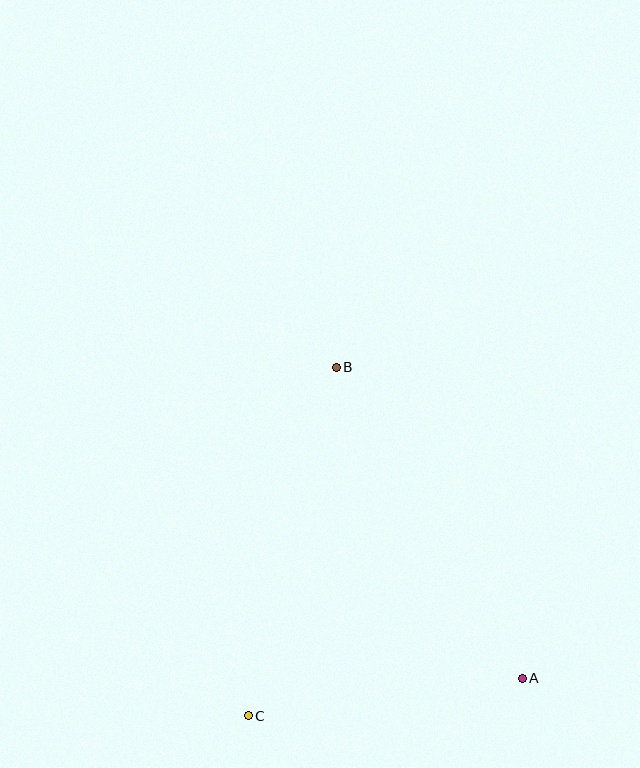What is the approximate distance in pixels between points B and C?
The distance between B and C is approximately 359 pixels.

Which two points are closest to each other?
Points A and C are closest to each other.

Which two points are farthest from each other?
Points A and B are farthest from each other.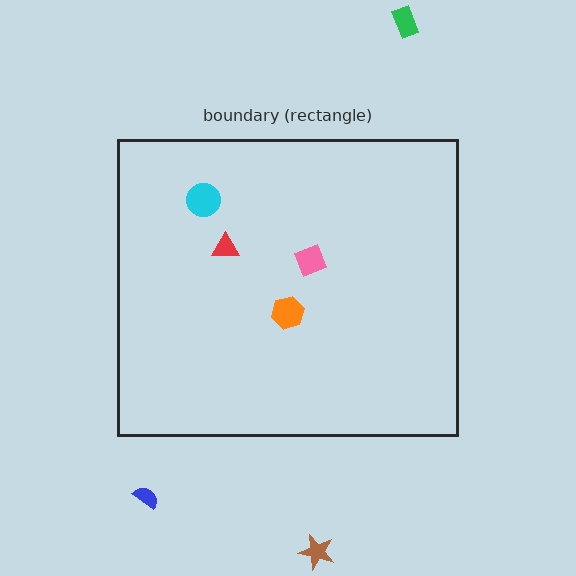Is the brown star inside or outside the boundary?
Outside.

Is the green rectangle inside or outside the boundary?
Outside.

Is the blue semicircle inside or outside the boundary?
Outside.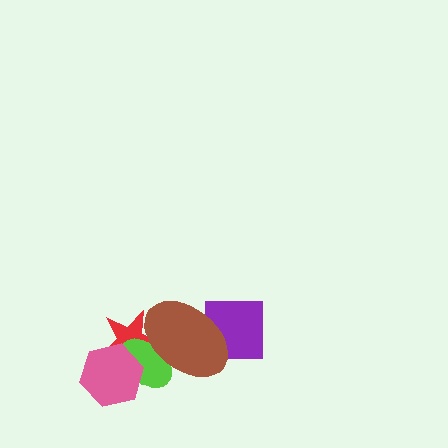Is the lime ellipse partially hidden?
Yes, it is partially covered by another shape.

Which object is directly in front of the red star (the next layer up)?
The lime ellipse is directly in front of the red star.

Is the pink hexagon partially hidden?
No, no other shape covers it.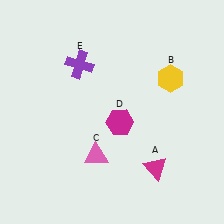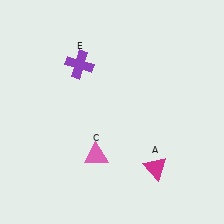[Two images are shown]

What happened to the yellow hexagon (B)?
The yellow hexagon (B) was removed in Image 2. It was in the top-right area of Image 1.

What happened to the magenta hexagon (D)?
The magenta hexagon (D) was removed in Image 2. It was in the bottom-right area of Image 1.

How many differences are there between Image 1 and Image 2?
There are 2 differences between the two images.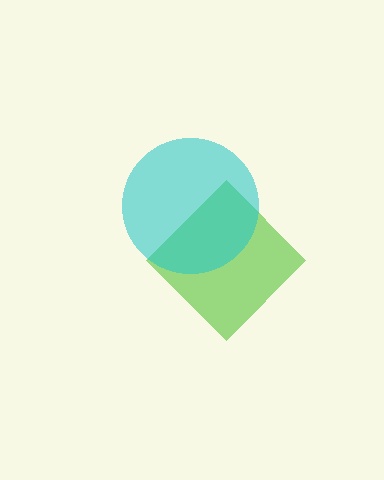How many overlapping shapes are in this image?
There are 2 overlapping shapes in the image.